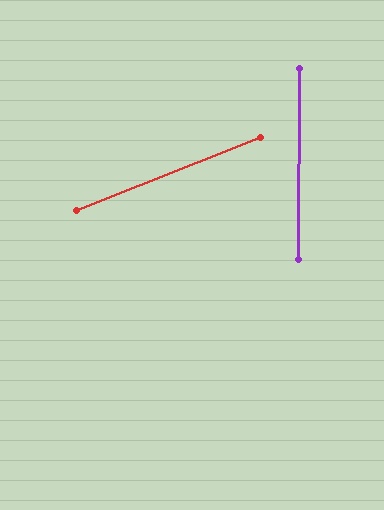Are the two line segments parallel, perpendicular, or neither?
Neither parallel nor perpendicular — they differ by about 68°.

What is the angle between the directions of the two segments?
Approximately 68 degrees.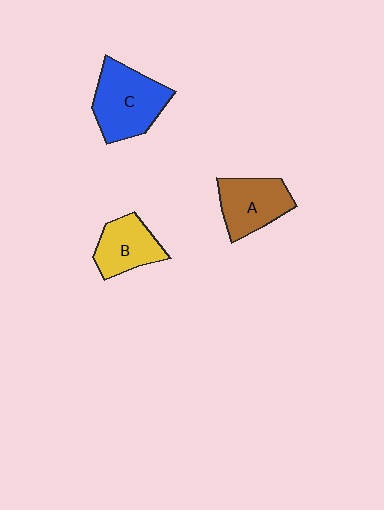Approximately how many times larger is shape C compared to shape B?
Approximately 1.5 times.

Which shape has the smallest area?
Shape B (yellow).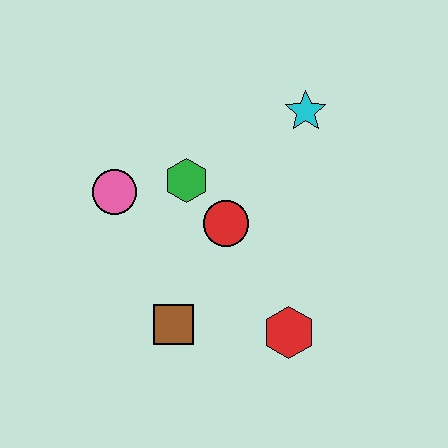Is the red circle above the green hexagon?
No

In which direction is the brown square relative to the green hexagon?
The brown square is below the green hexagon.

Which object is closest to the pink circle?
The green hexagon is closest to the pink circle.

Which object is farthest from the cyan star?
The brown square is farthest from the cyan star.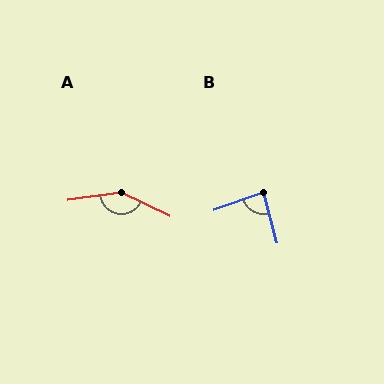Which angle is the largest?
A, at approximately 147 degrees.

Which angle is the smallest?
B, at approximately 85 degrees.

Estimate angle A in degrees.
Approximately 147 degrees.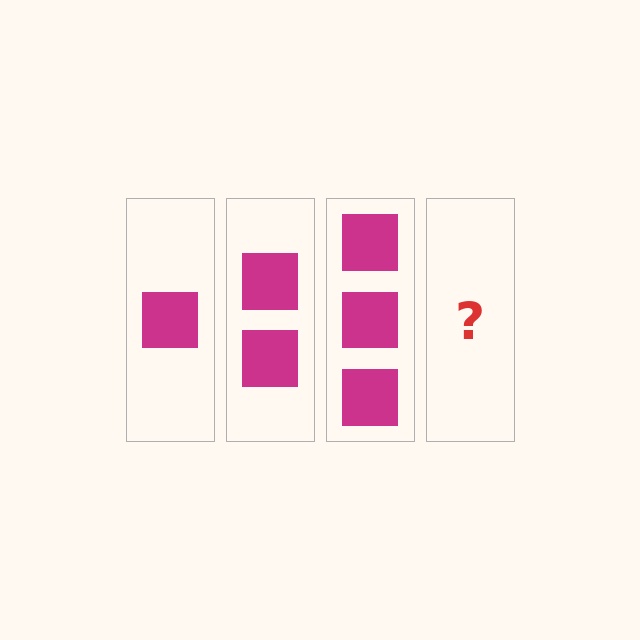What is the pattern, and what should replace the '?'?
The pattern is that each step adds one more square. The '?' should be 4 squares.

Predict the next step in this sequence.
The next step is 4 squares.